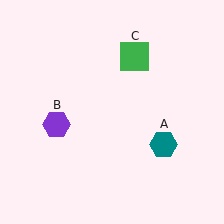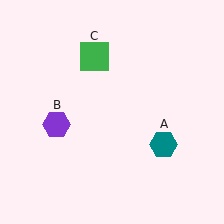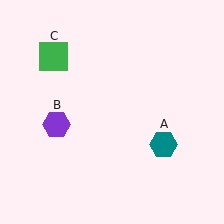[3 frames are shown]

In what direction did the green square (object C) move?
The green square (object C) moved left.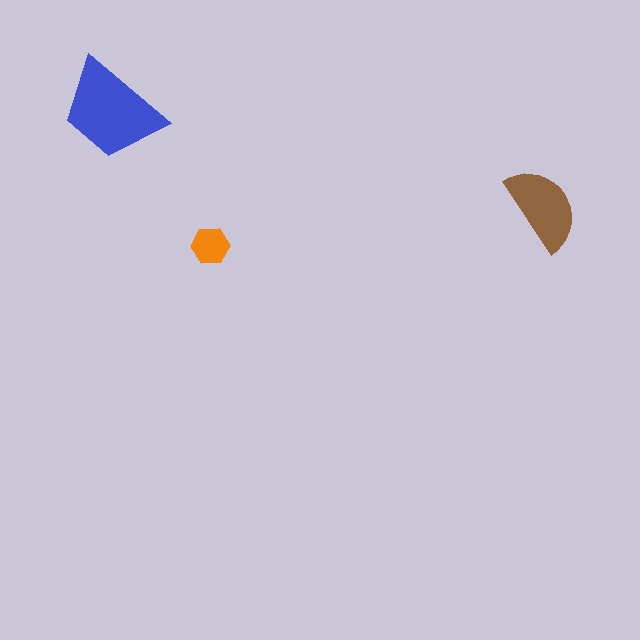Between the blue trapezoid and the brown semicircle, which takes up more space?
The blue trapezoid.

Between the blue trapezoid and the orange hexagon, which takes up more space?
The blue trapezoid.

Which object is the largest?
The blue trapezoid.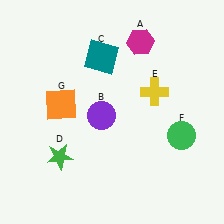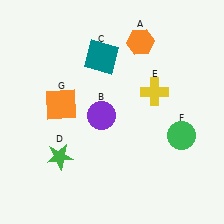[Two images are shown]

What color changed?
The hexagon (A) changed from magenta in Image 1 to orange in Image 2.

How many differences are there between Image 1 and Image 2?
There is 1 difference between the two images.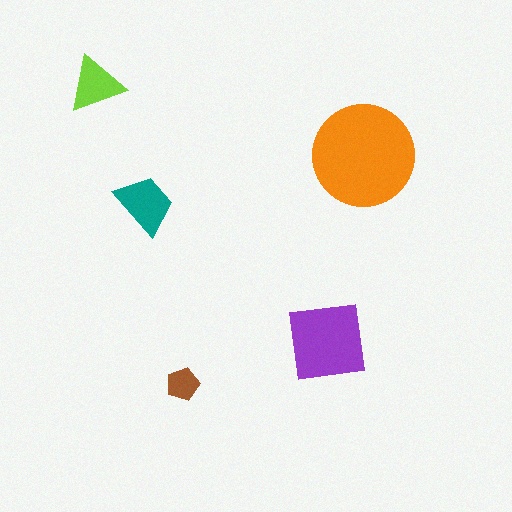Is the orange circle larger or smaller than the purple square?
Larger.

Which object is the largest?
The orange circle.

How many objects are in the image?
There are 5 objects in the image.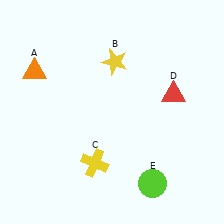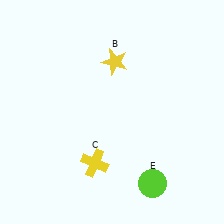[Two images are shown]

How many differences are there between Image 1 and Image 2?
There are 2 differences between the two images.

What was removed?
The orange triangle (A), the red triangle (D) were removed in Image 2.